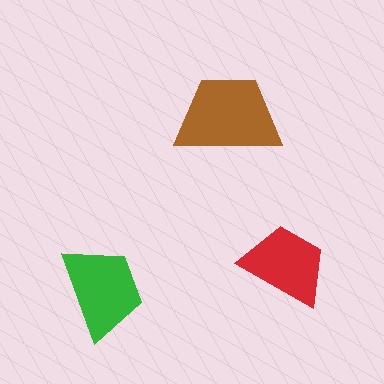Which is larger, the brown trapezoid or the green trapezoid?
The brown one.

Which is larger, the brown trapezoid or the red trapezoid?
The brown one.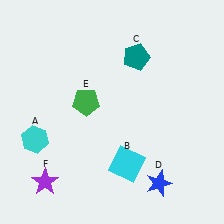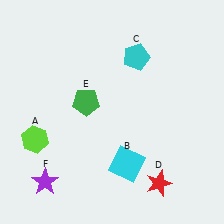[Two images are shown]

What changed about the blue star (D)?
In Image 1, D is blue. In Image 2, it changed to red.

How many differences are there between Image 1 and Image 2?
There are 3 differences between the two images.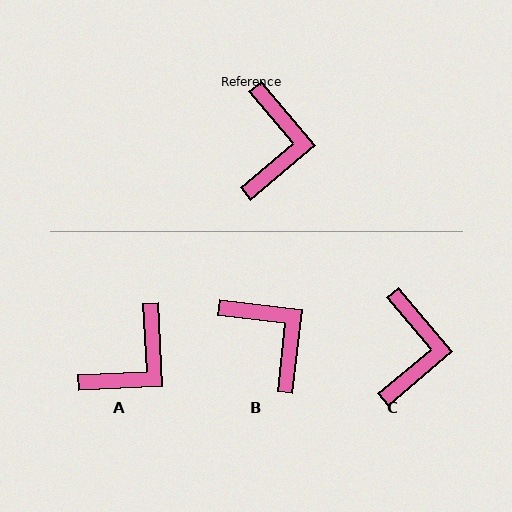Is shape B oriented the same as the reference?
No, it is off by about 43 degrees.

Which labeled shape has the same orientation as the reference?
C.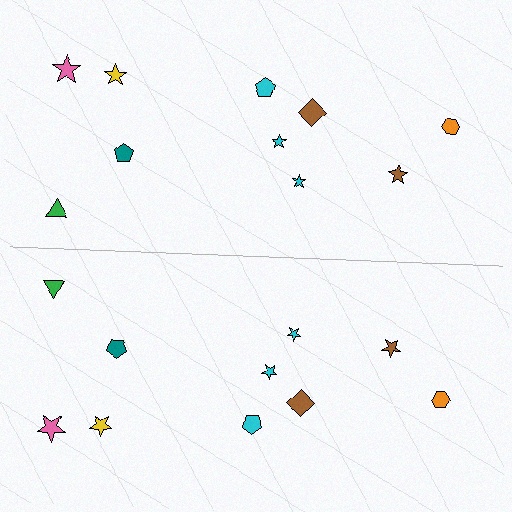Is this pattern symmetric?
Yes, this pattern has bilateral (reflection) symmetry.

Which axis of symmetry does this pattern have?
The pattern has a horizontal axis of symmetry running through the center of the image.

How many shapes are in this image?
There are 20 shapes in this image.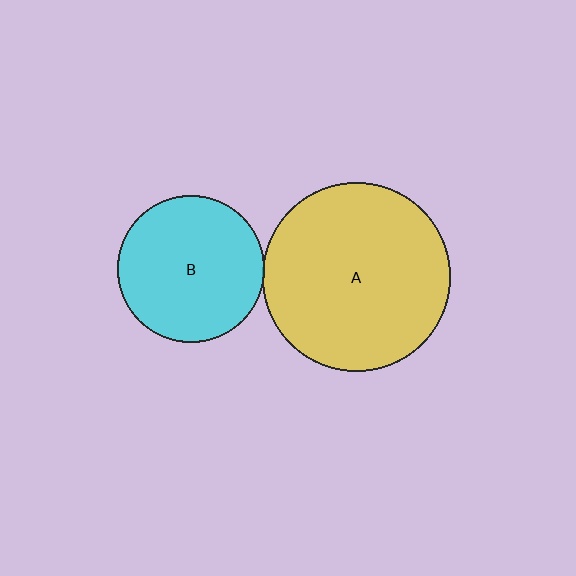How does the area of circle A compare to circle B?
Approximately 1.7 times.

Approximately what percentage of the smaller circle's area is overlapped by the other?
Approximately 5%.